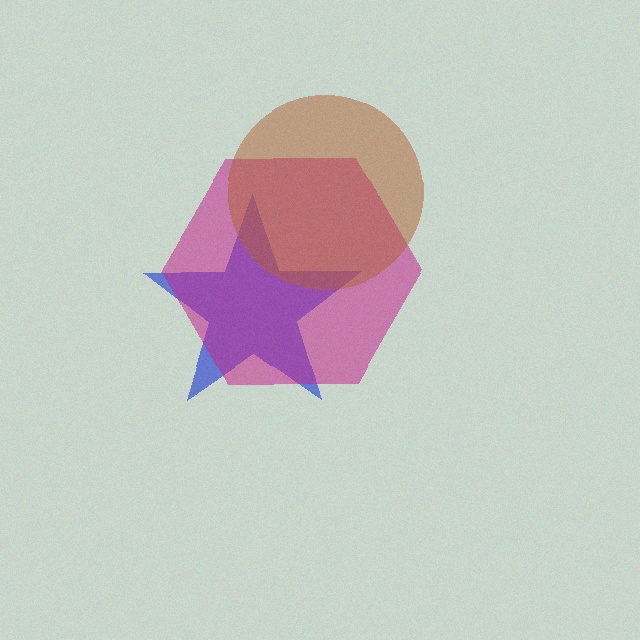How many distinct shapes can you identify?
There are 3 distinct shapes: a blue star, a magenta hexagon, a brown circle.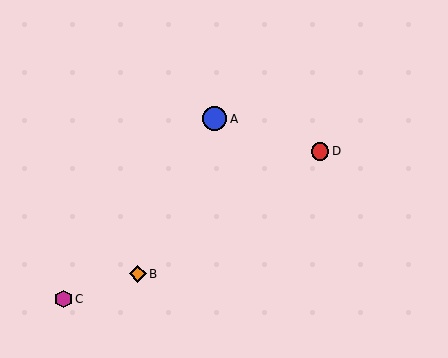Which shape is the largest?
The blue circle (labeled A) is the largest.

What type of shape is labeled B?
Shape B is an orange diamond.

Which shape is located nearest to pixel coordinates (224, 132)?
The blue circle (labeled A) at (215, 119) is nearest to that location.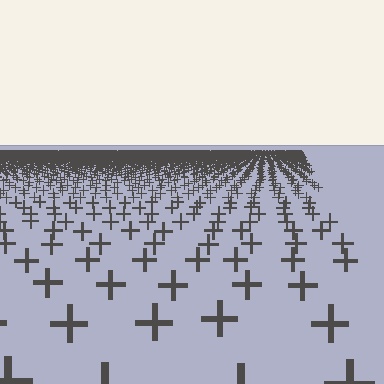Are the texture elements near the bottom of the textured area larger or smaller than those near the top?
Larger. Near the bottom, elements are closer to the viewer and appear at a bigger on-screen size.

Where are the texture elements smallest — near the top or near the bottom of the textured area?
Near the top.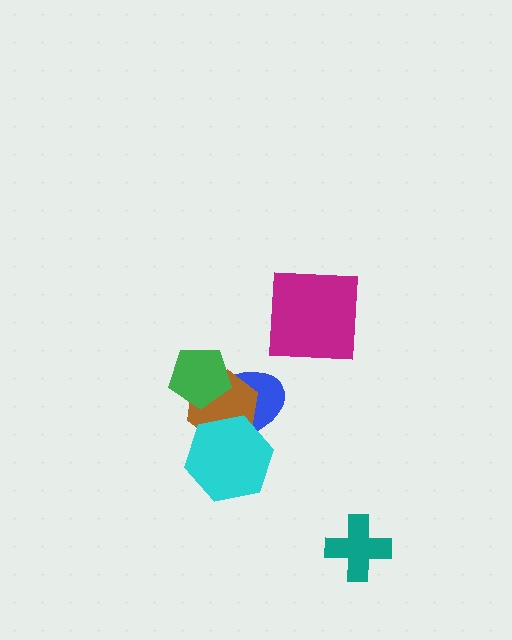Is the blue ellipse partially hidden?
Yes, it is partially covered by another shape.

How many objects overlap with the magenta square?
0 objects overlap with the magenta square.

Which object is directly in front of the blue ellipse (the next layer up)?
The brown hexagon is directly in front of the blue ellipse.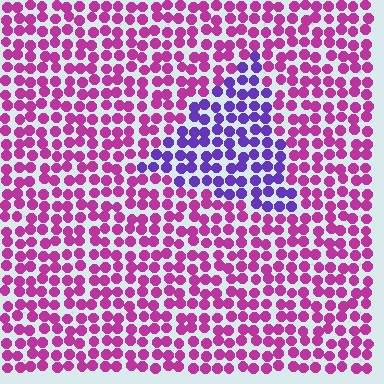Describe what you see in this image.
The image is filled with small magenta elements in a uniform arrangement. A triangle-shaped region is visible where the elements are tinted to a slightly different hue, forming a subtle color boundary.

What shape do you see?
I see a triangle.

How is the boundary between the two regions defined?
The boundary is defined purely by a slight shift in hue (about 51 degrees). Spacing, size, and orientation are identical on both sides.